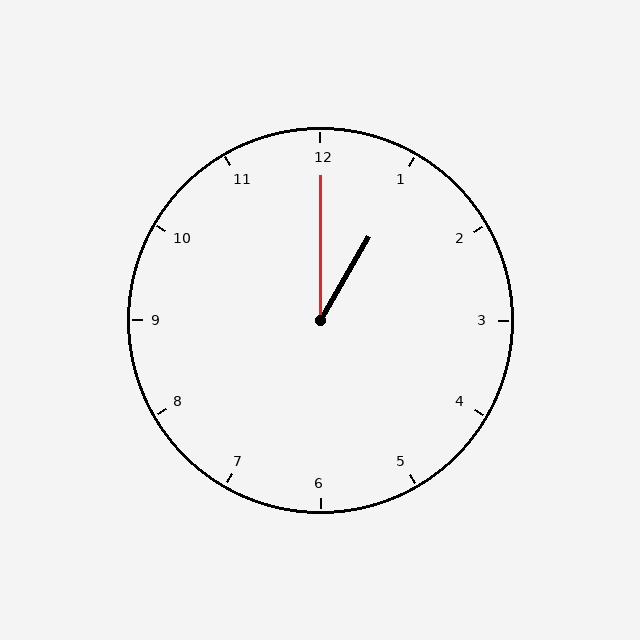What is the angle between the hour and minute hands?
Approximately 30 degrees.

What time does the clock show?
1:00.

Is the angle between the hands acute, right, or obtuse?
It is acute.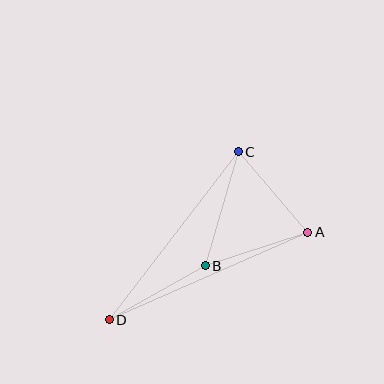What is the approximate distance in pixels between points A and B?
The distance between A and B is approximately 108 pixels.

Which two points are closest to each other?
Points A and C are closest to each other.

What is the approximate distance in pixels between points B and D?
The distance between B and D is approximately 110 pixels.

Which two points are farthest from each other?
Points A and D are farthest from each other.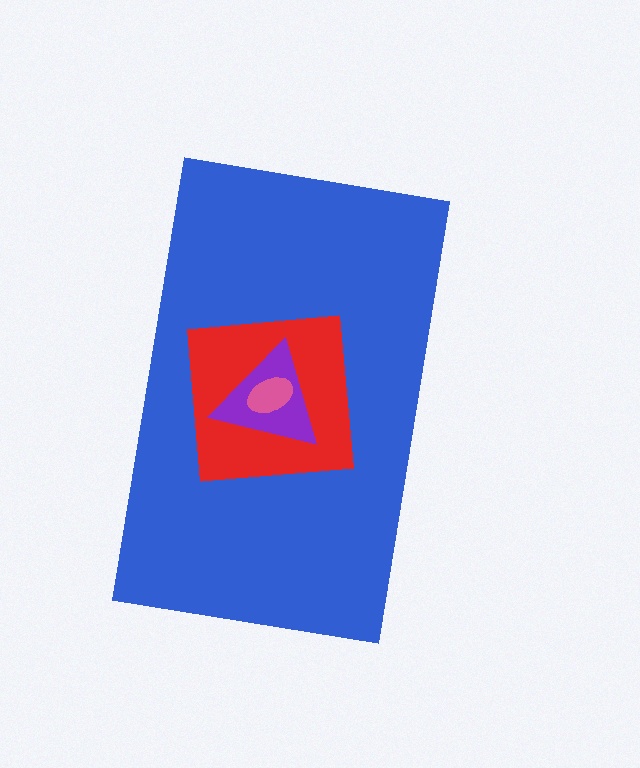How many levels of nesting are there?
4.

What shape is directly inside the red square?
The purple triangle.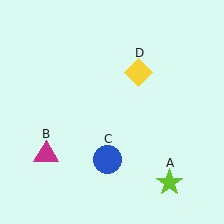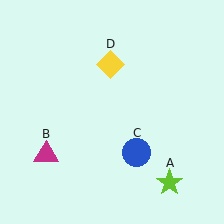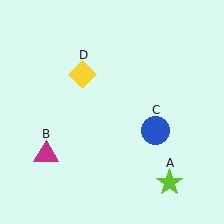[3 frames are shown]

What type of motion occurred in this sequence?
The blue circle (object C), yellow diamond (object D) rotated counterclockwise around the center of the scene.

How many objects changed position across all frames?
2 objects changed position: blue circle (object C), yellow diamond (object D).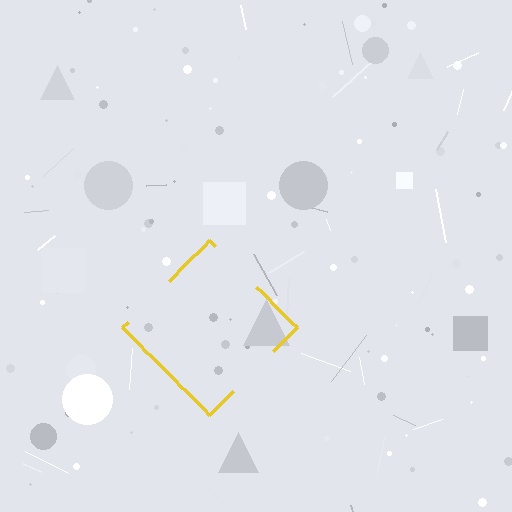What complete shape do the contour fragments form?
The contour fragments form a diamond.